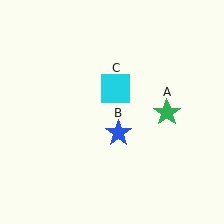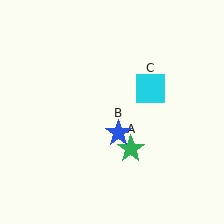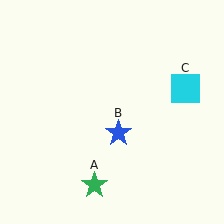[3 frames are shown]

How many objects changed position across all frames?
2 objects changed position: green star (object A), cyan square (object C).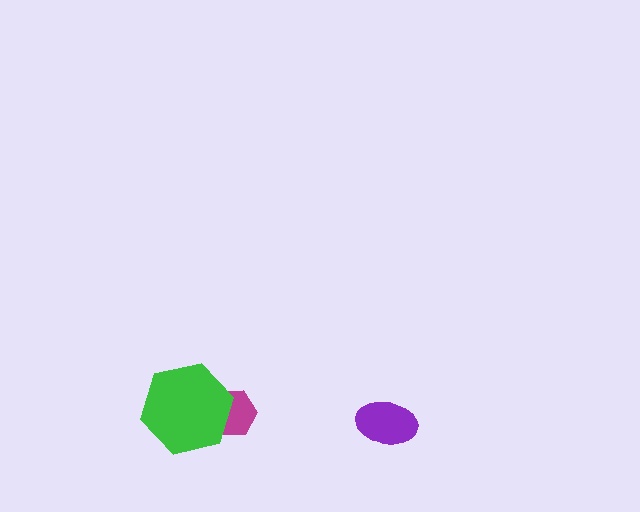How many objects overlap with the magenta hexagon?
1 object overlaps with the magenta hexagon.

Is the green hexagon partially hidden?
No, no other shape covers it.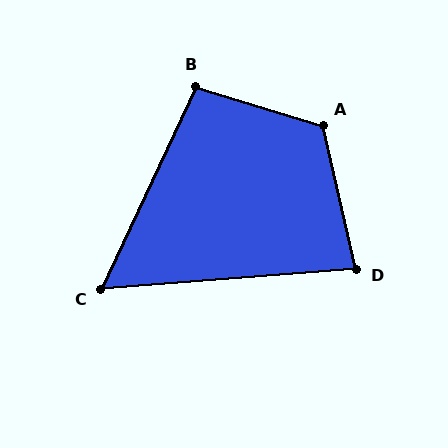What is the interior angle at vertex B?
Approximately 98 degrees (obtuse).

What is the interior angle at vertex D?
Approximately 82 degrees (acute).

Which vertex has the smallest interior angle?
C, at approximately 60 degrees.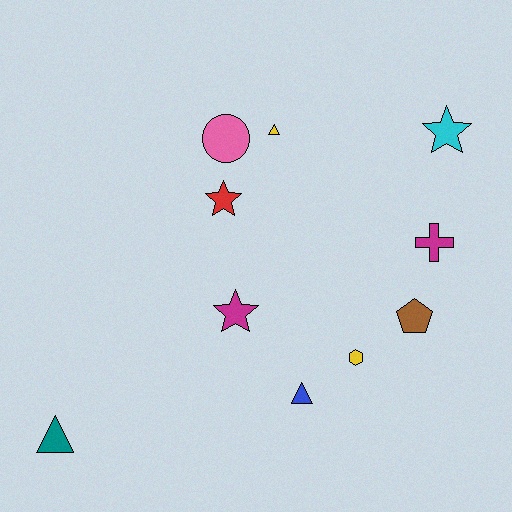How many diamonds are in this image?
There are no diamonds.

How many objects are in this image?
There are 10 objects.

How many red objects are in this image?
There is 1 red object.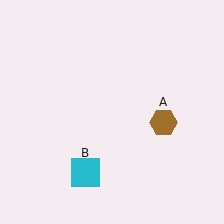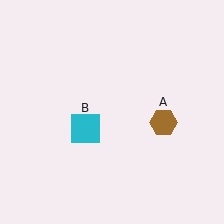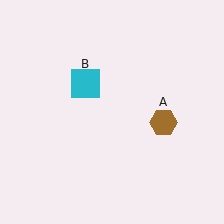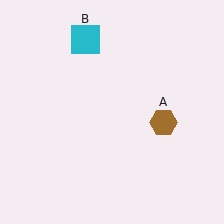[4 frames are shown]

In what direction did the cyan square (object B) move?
The cyan square (object B) moved up.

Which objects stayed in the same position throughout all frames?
Brown hexagon (object A) remained stationary.